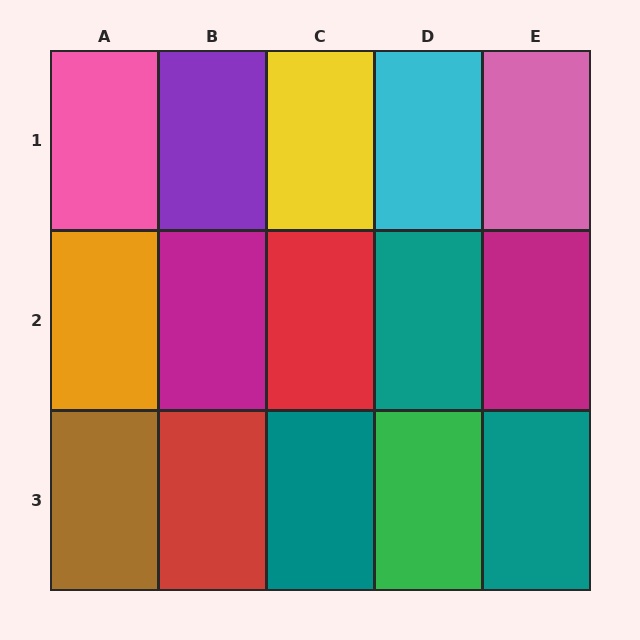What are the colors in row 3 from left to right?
Brown, red, teal, green, teal.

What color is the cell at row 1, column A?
Pink.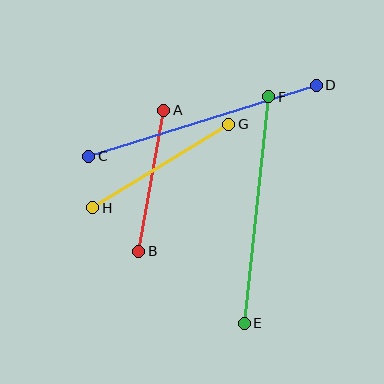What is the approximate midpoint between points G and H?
The midpoint is at approximately (161, 166) pixels.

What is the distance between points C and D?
The distance is approximately 239 pixels.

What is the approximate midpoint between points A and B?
The midpoint is at approximately (151, 181) pixels.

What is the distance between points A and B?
The distance is approximately 143 pixels.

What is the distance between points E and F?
The distance is approximately 228 pixels.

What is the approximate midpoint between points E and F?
The midpoint is at approximately (256, 210) pixels.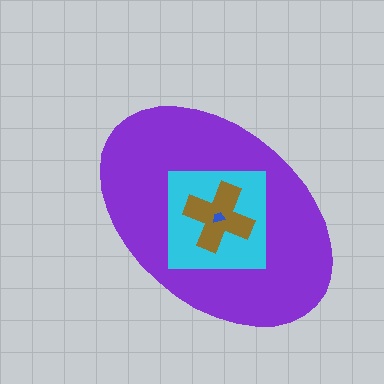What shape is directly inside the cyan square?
The brown cross.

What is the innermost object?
The blue trapezoid.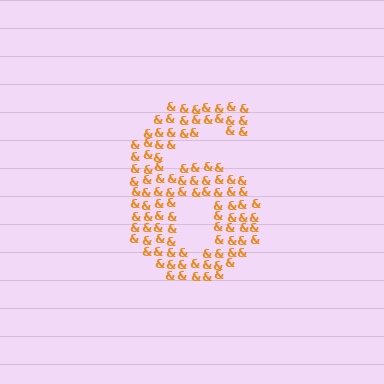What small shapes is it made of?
It is made of small ampersands.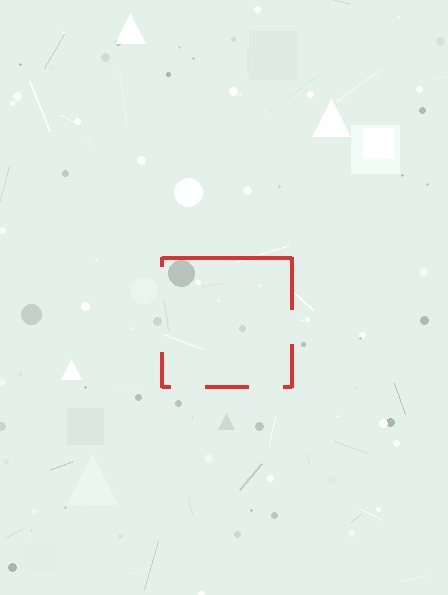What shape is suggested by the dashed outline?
The dashed outline suggests a square.